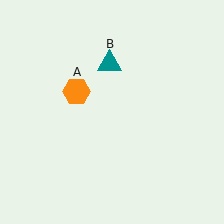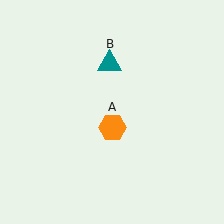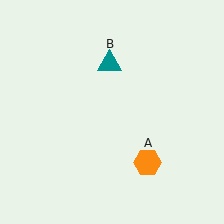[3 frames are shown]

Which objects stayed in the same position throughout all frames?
Teal triangle (object B) remained stationary.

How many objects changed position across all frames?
1 object changed position: orange hexagon (object A).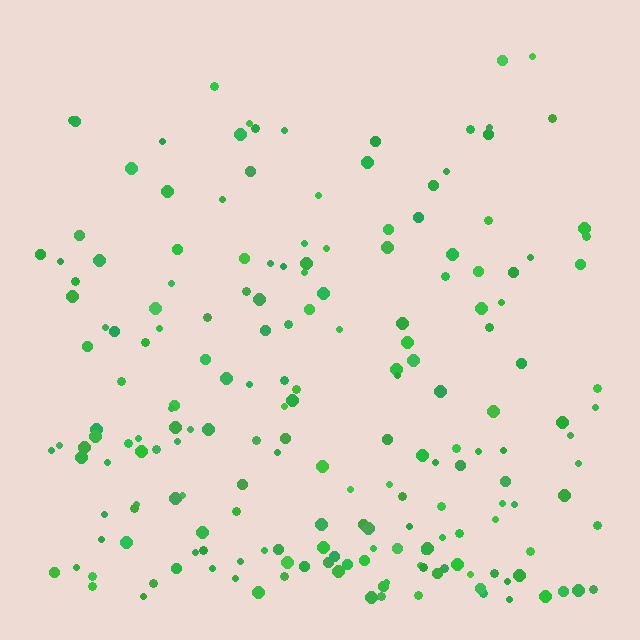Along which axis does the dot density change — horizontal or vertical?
Vertical.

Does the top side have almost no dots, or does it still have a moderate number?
Still a moderate number, just noticeably fewer than the bottom.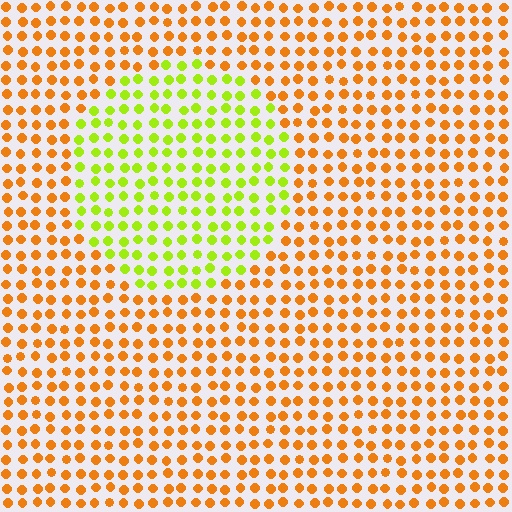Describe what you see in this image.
The image is filled with small orange elements in a uniform arrangement. A circle-shaped region is visible where the elements are tinted to a slightly different hue, forming a subtle color boundary.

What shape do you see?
I see a circle.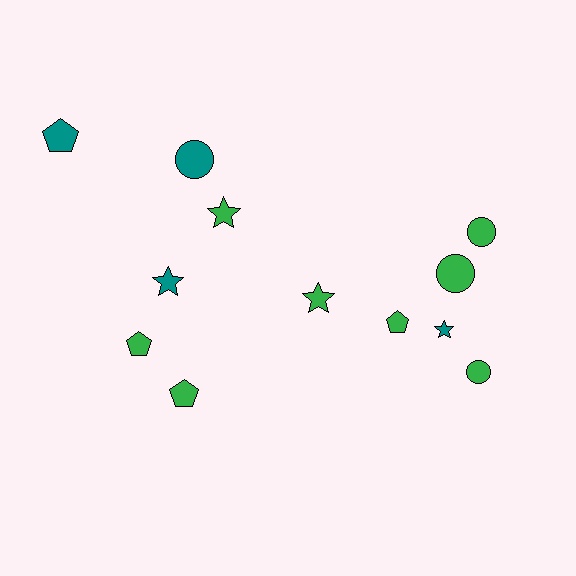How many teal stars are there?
There are 2 teal stars.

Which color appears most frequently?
Green, with 8 objects.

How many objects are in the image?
There are 12 objects.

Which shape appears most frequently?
Star, with 4 objects.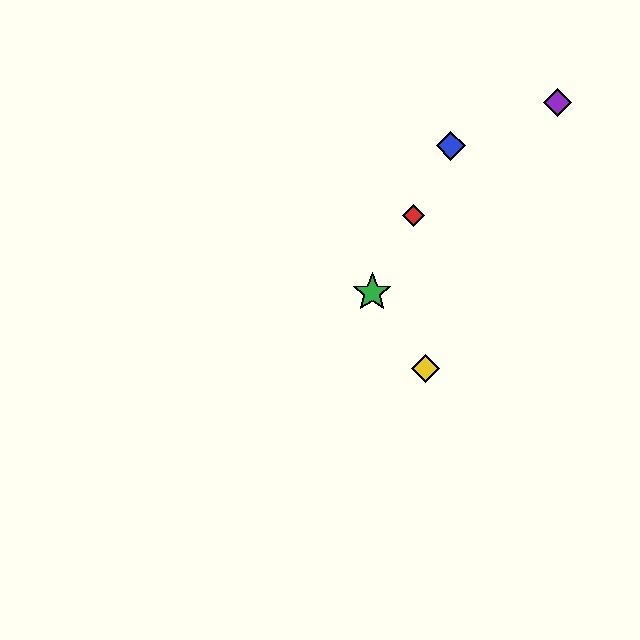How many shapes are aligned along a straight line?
3 shapes (the red diamond, the blue diamond, the green star) are aligned along a straight line.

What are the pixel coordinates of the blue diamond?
The blue diamond is at (451, 146).